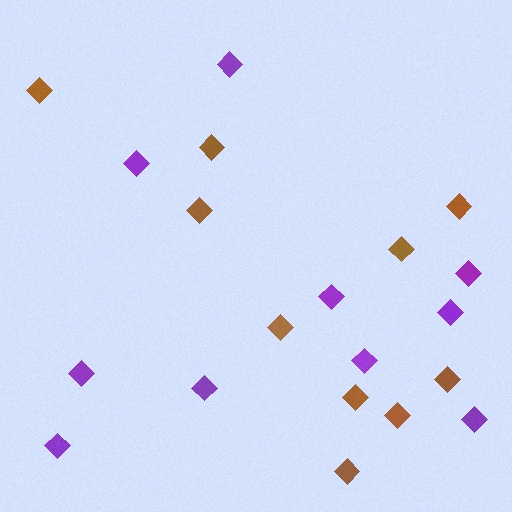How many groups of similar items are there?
There are 2 groups: one group of purple diamonds (10) and one group of brown diamonds (10).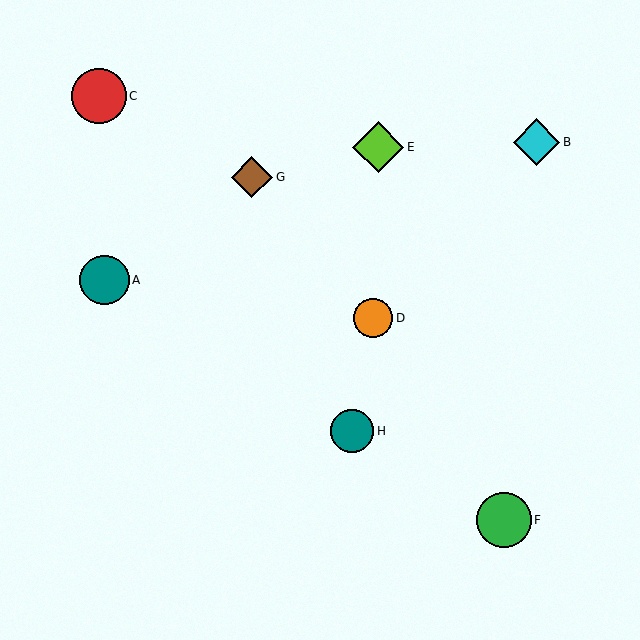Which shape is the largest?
The red circle (labeled C) is the largest.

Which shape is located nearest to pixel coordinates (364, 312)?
The orange circle (labeled D) at (373, 318) is nearest to that location.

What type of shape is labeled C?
Shape C is a red circle.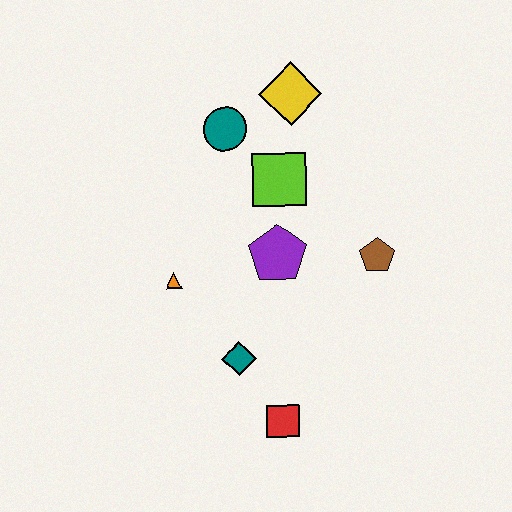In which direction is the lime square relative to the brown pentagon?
The lime square is to the left of the brown pentagon.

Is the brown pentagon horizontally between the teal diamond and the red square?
No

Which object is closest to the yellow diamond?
The teal circle is closest to the yellow diamond.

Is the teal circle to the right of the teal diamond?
No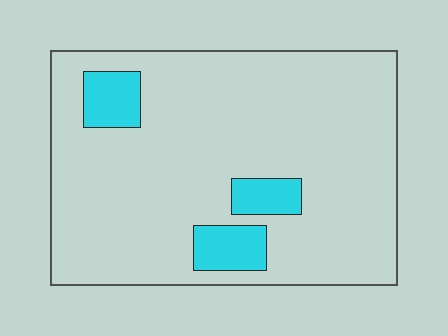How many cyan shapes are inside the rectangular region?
3.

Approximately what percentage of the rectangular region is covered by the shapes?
Approximately 10%.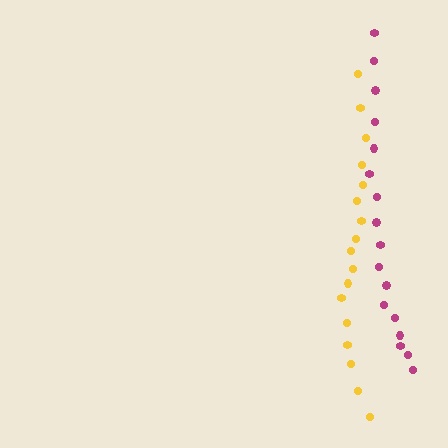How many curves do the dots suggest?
There are 2 distinct paths.